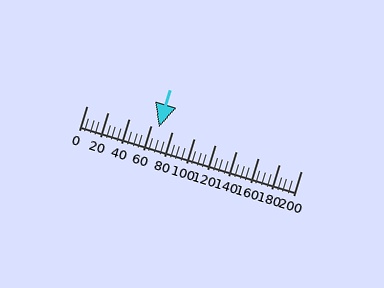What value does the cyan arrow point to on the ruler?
The cyan arrow points to approximately 67.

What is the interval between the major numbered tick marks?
The major tick marks are spaced 20 units apart.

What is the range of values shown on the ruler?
The ruler shows values from 0 to 200.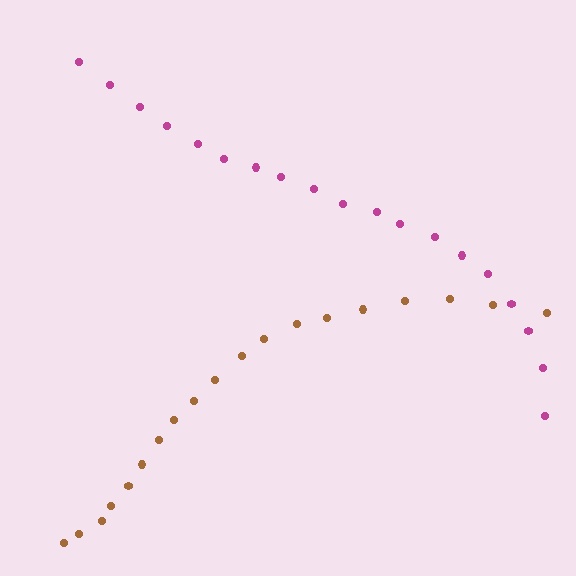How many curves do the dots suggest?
There are 2 distinct paths.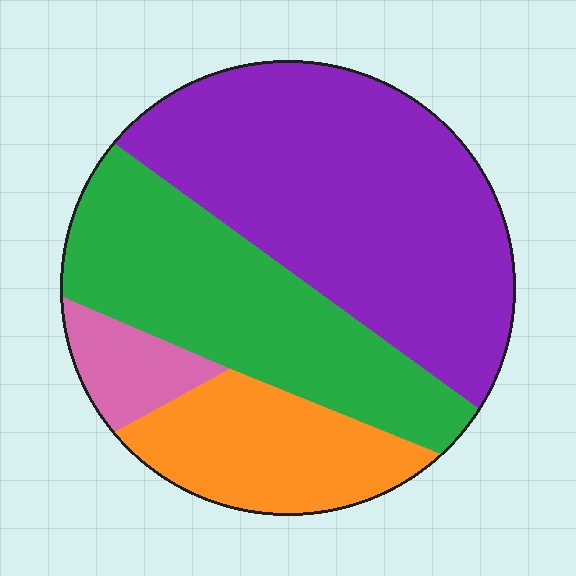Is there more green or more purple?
Purple.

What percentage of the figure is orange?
Orange takes up about one sixth (1/6) of the figure.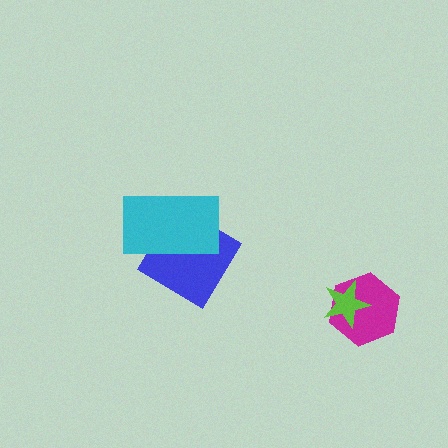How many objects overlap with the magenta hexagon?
1 object overlaps with the magenta hexagon.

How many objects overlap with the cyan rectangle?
1 object overlaps with the cyan rectangle.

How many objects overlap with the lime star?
1 object overlaps with the lime star.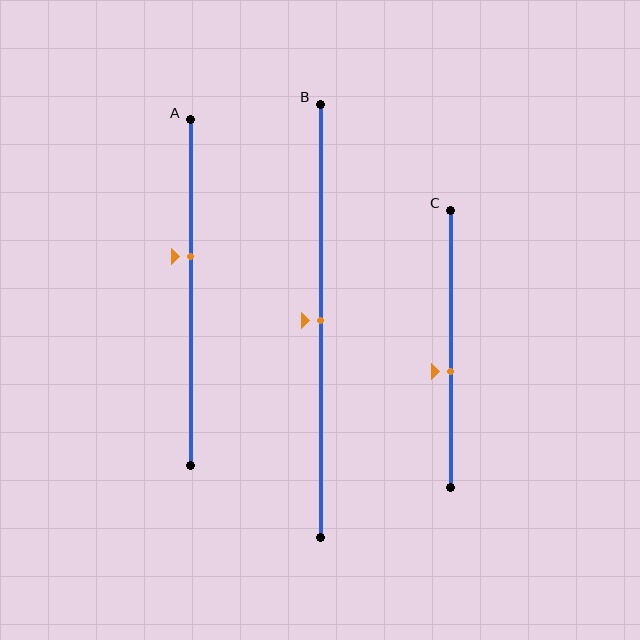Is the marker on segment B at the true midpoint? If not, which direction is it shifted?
Yes, the marker on segment B is at the true midpoint.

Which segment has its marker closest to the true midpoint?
Segment B has its marker closest to the true midpoint.